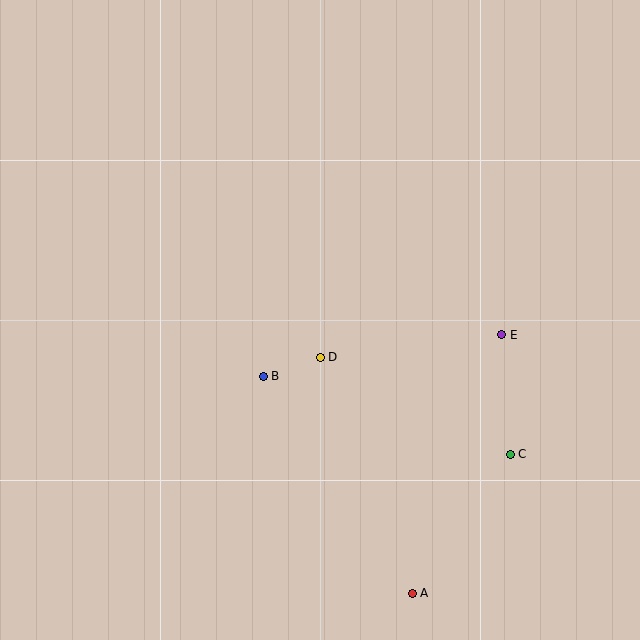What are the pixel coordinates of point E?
Point E is at (502, 335).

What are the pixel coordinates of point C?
Point C is at (510, 454).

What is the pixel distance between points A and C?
The distance between A and C is 170 pixels.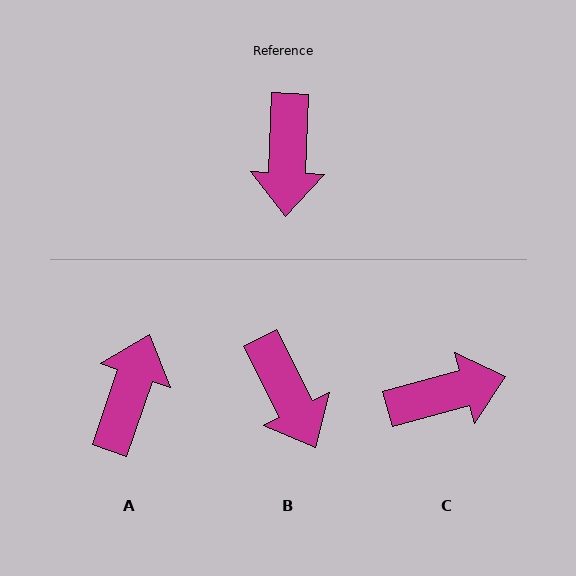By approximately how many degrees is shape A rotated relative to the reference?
Approximately 163 degrees counter-clockwise.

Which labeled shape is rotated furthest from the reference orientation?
A, about 163 degrees away.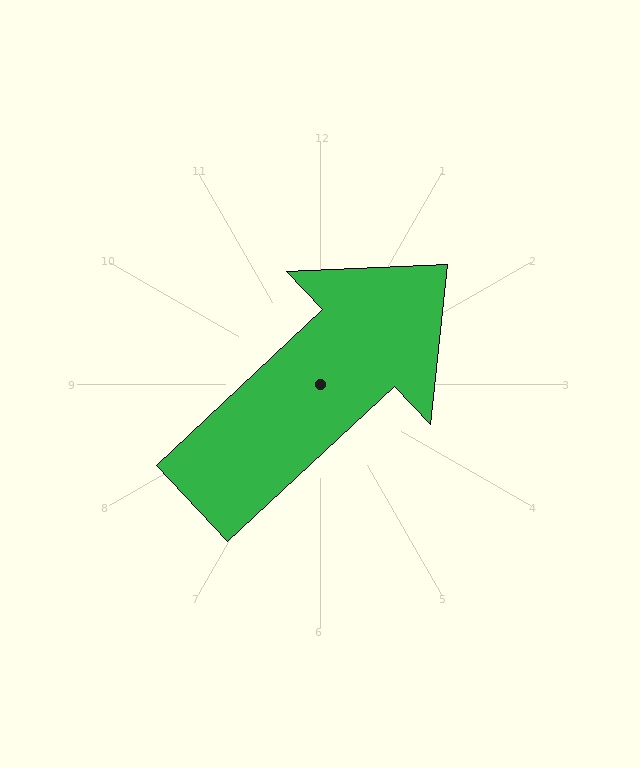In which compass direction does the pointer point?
Northeast.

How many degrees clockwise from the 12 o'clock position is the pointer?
Approximately 47 degrees.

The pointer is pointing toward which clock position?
Roughly 2 o'clock.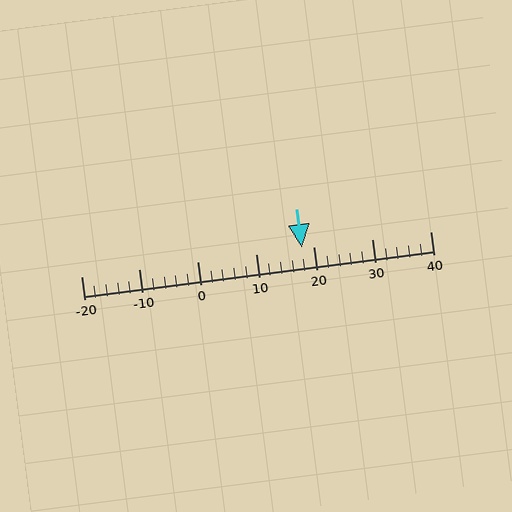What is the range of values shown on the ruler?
The ruler shows values from -20 to 40.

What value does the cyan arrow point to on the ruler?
The cyan arrow points to approximately 18.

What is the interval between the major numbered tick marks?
The major tick marks are spaced 10 units apart.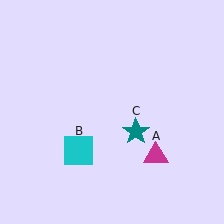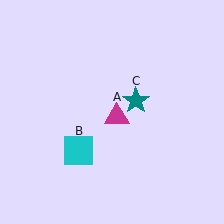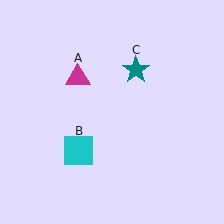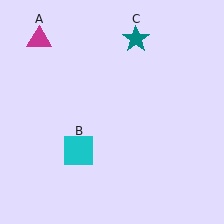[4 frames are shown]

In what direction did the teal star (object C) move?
The teal star (object C) moved up.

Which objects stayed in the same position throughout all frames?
Cyan square (object B) remained stationary.